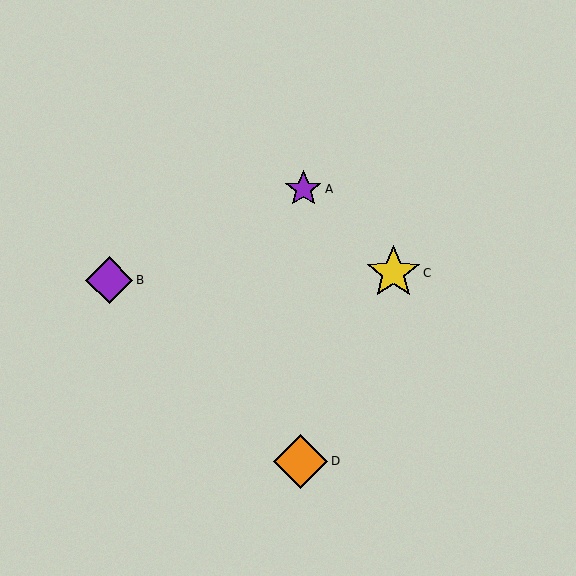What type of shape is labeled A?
Shape A is a purple star.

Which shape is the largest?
The yellow star (labeled C) is the largest.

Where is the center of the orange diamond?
The center of the orange diamond is at (301, 461).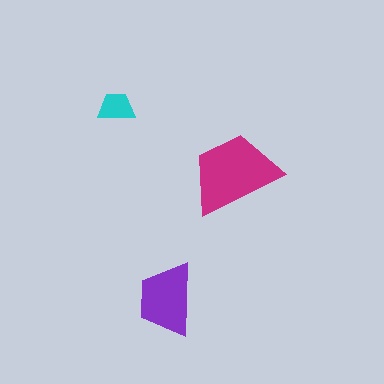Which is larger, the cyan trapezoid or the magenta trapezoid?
The magenta one.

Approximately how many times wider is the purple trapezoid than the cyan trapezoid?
About 2 times wider.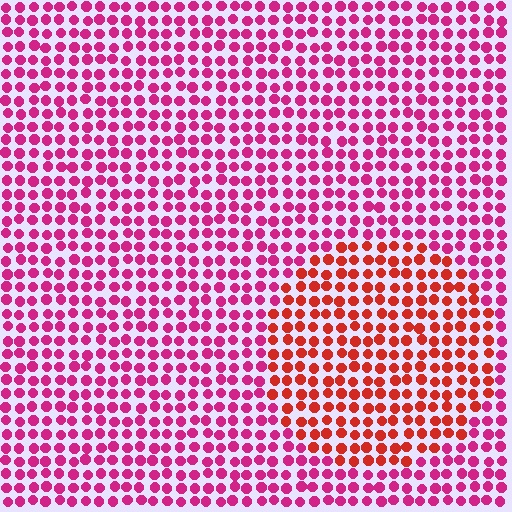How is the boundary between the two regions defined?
The boundary is defined purely by a slight shift in hue (about 37 degrees). Spacing, size, and orientation are identical on both sides.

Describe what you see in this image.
The image is filled with small magenta elements in a uniform arrangement. A circle-shaped region is visible where the elements are tinted to a slightly different hue, forming a subtle color boundary.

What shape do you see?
I see a circle.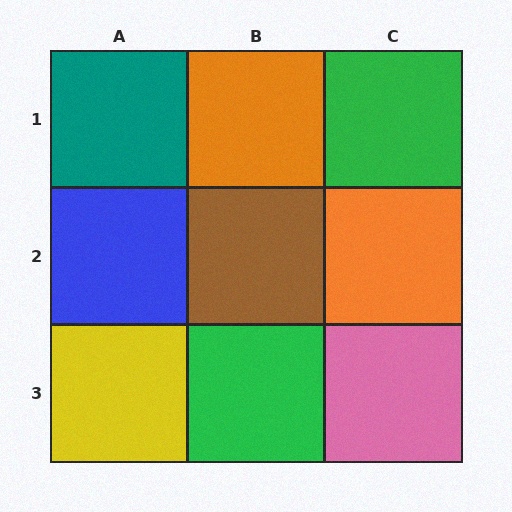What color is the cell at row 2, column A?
Blue.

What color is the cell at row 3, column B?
Green.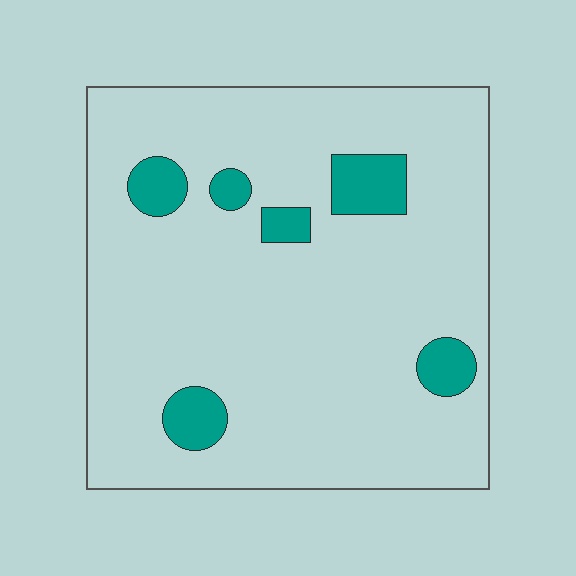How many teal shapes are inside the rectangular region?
6.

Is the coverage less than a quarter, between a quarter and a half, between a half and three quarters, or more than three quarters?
Less than a quarter.